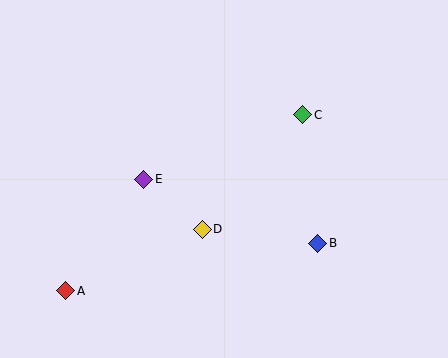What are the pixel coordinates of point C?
Point C is at (303, 115).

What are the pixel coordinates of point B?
Point B is at (318, 243).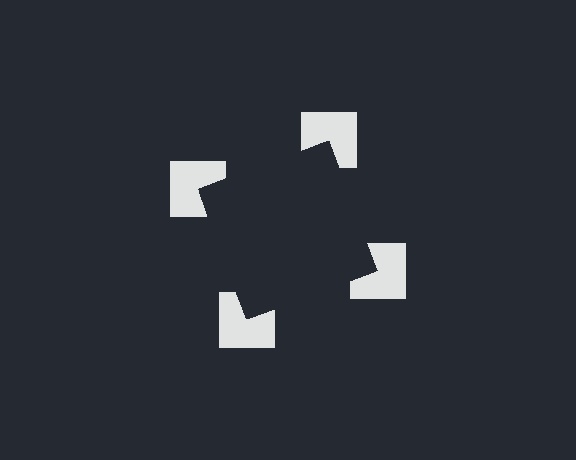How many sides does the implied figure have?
4 sides.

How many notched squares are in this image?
There are 4 — one at each vertex of the illusory square.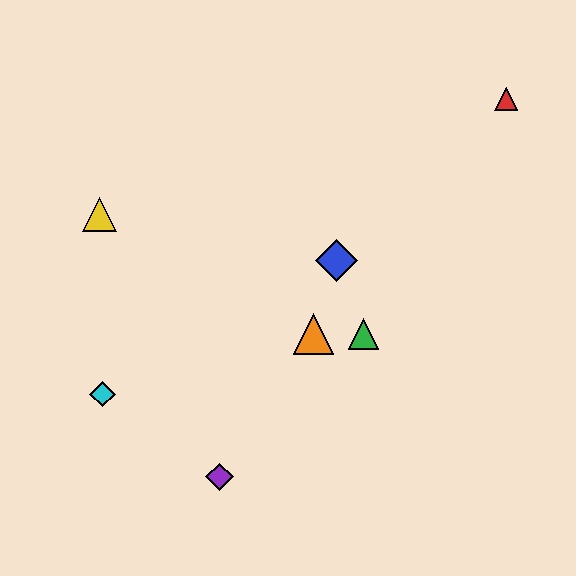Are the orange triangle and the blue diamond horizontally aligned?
No, the orange triangle is at y≈334 and the blue diamond is at y≈261.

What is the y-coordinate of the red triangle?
The red triangle is at y≈99.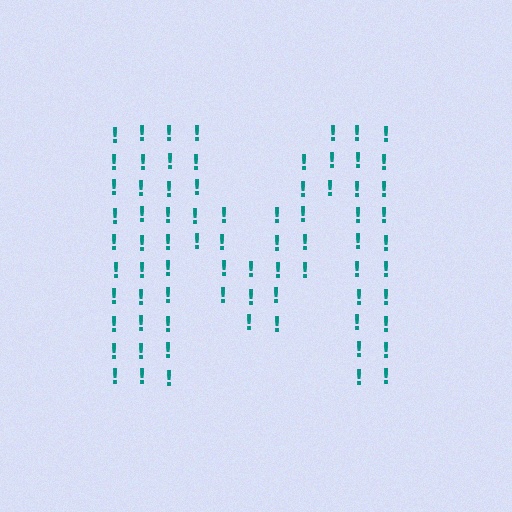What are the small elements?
The small elements are exclamation marks.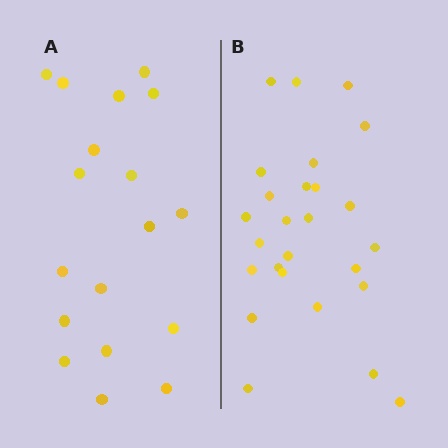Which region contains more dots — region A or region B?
Region B (the right region) has more dots.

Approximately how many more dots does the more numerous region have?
Region B has roughly 8 or so more dots than region A.